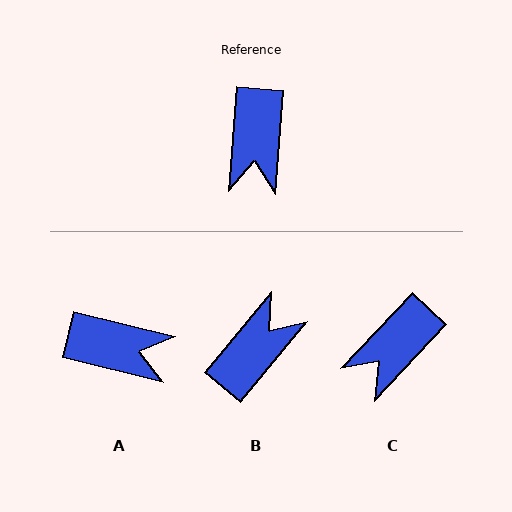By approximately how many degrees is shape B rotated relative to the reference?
Approximately 145 degrees counter-clockwise.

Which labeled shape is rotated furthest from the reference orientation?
B, about 145 degrees away.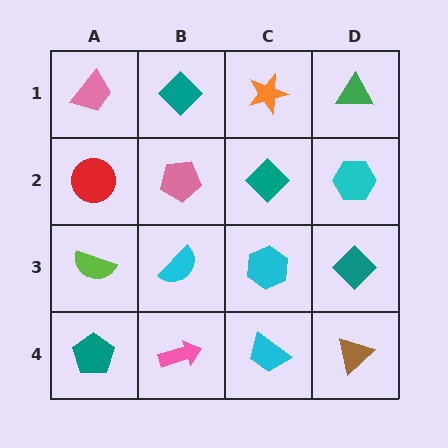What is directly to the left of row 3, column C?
A cyan semicircle.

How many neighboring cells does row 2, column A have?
3.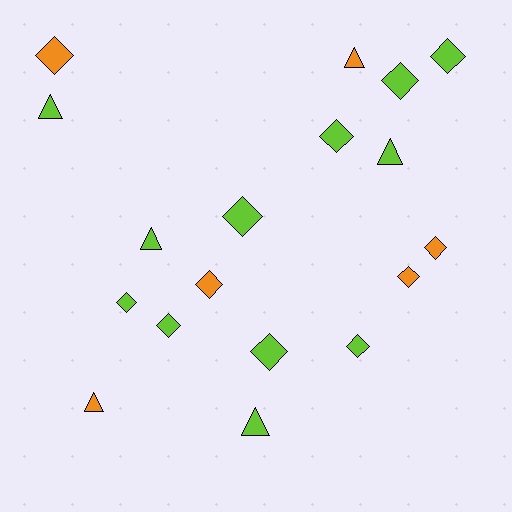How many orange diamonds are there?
There are 4 orange diamonds.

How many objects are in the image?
There are 18 objects.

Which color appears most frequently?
Lime, with 12 objects.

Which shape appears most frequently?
Diamond, with 12 objects.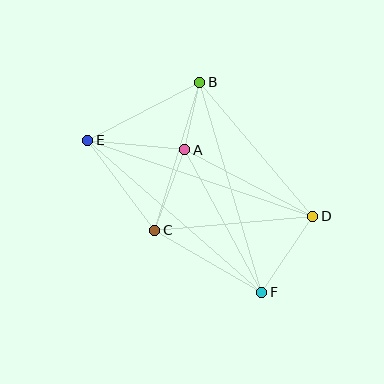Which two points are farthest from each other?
Points D and E are farthest from each other.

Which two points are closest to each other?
Points A and B are closest to each other.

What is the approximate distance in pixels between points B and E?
The distance between B and E is approximately 126 pixels.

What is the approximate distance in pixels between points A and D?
The distance between A and D is approximately 144 pixels.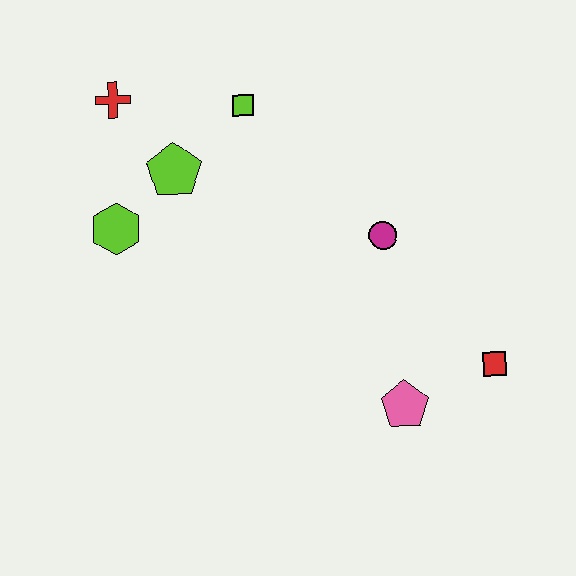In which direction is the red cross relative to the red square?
The red cross is to the left of the red square.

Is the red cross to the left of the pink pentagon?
Yes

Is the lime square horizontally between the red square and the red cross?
Yes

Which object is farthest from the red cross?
The red square is farthest from the red cross.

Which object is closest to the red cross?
The lime pentagon is closest to the red cross.